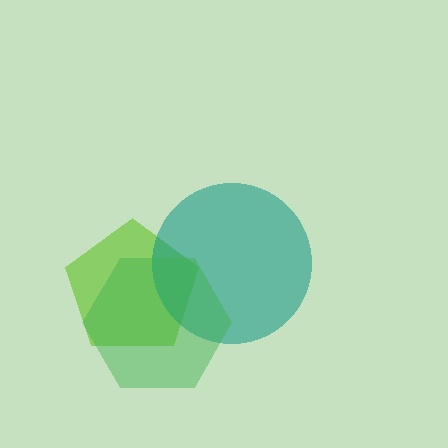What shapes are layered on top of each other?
The layered shapes are: a lime pentagon, a teal circle, a green hexagon.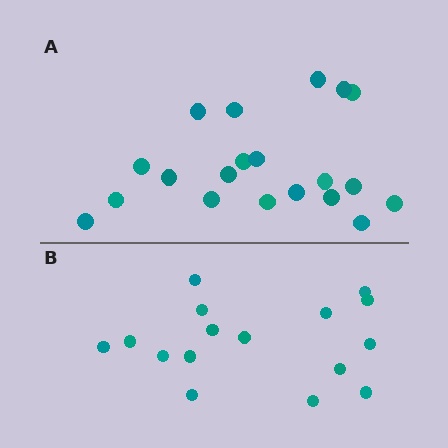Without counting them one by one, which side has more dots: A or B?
Region A (the top region) has more dots.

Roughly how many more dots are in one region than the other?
Region A has about 4 more dots than region B.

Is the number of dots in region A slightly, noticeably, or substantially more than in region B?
Region A has noticeably more, but not dramatically so. The ratio is roughly 1.2 to 1.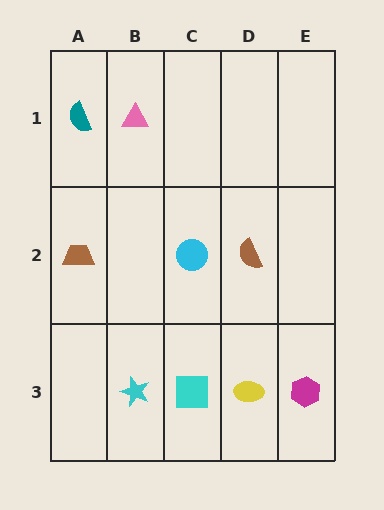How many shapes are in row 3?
4 shapes.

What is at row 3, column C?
A cyan square.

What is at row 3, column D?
A yellow ellipse.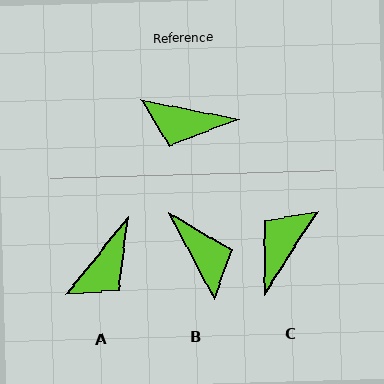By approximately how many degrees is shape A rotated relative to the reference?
Approximately 62 degrees counter-clockwise.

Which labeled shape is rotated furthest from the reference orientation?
B, about 129 degrees away.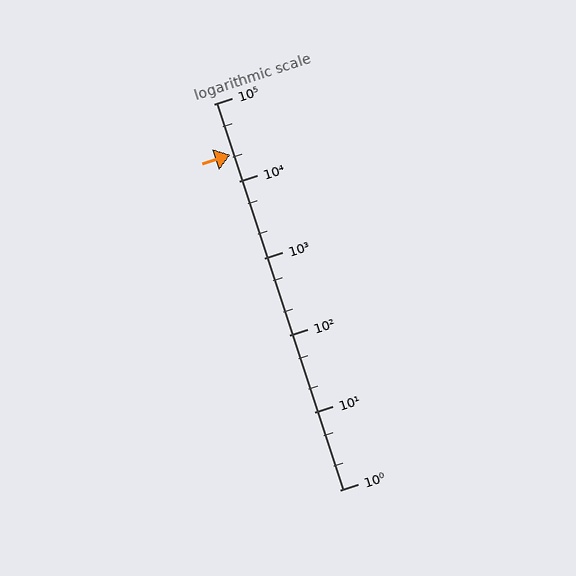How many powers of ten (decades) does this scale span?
The scale spans 5 decades, from 1 to 100000.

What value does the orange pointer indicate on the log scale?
The pointer indicates approximately 22000.